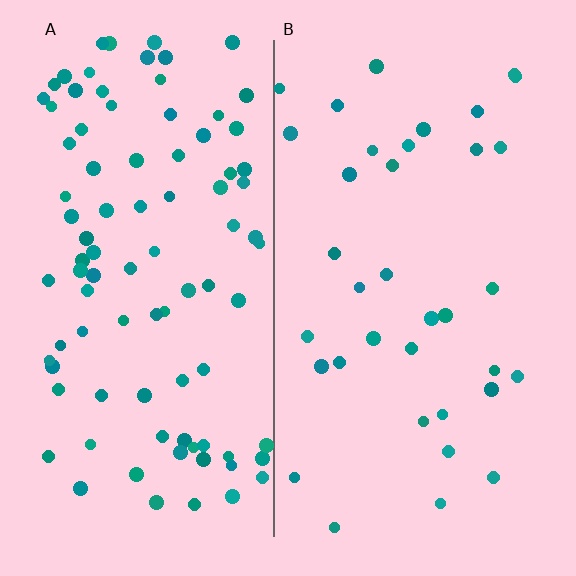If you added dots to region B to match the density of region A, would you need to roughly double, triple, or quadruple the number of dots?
Approximately triple.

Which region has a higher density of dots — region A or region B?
A (the left).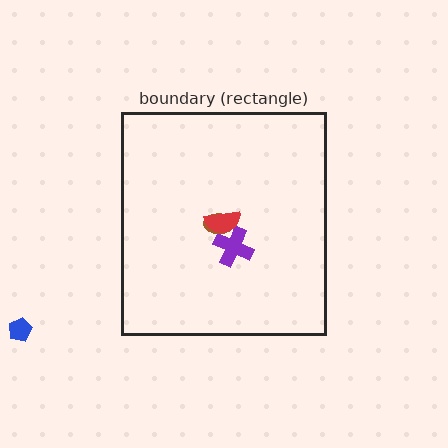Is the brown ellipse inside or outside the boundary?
Inside.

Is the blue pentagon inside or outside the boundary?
Outside.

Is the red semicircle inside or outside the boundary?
Inside.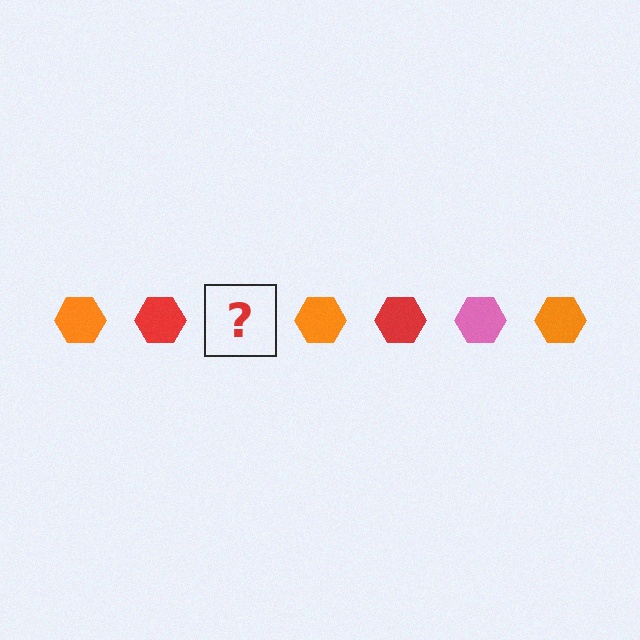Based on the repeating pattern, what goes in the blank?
The blank should be a pink hexagon.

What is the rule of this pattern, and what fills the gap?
The rule is that the pattern cycles through orange, red, pink hexagons. The gap should be filled with a pink hexagon.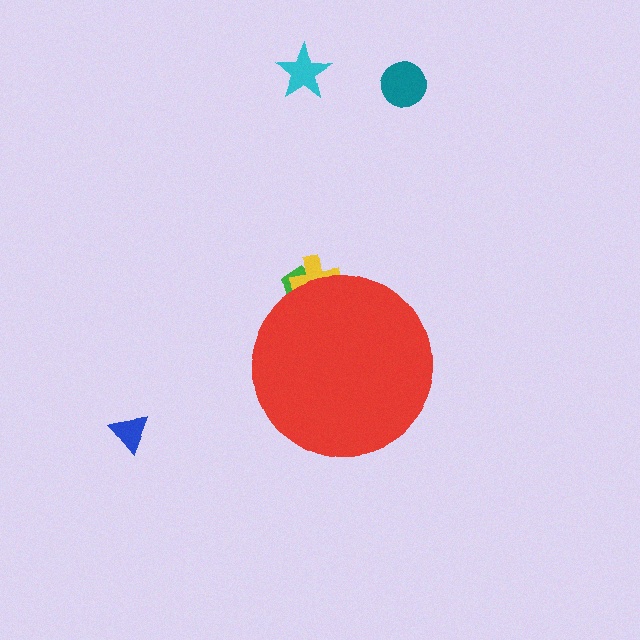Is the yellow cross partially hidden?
Yes, the yellow cross is partially hidden behind the red circle.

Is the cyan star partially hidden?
No, the cyan star is fully visible.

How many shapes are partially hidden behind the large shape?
2 shapes are partially hidden.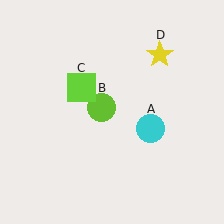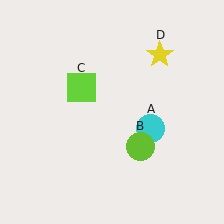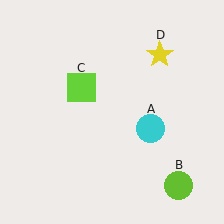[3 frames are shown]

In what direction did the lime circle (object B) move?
The lime circle (object B) moved down and to the right.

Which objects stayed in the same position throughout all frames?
Cyan circle (object A) and lime square (object C) and yellow star (object D) remained stationary.